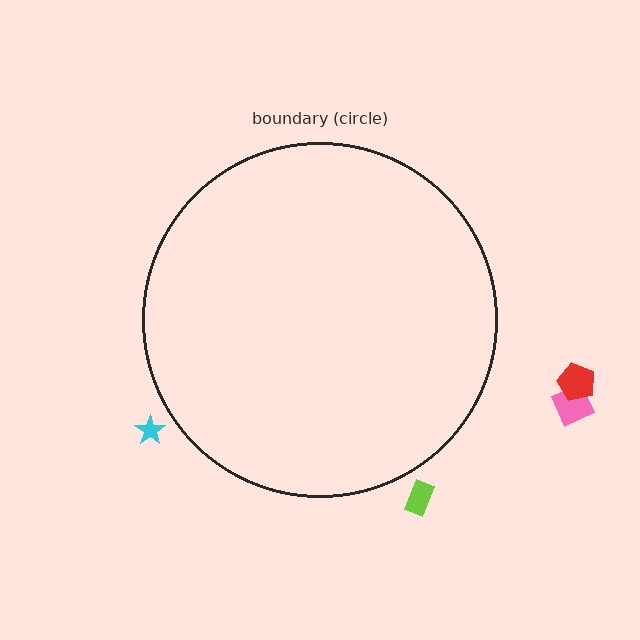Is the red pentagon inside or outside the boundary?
Outside.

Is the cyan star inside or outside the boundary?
Outside.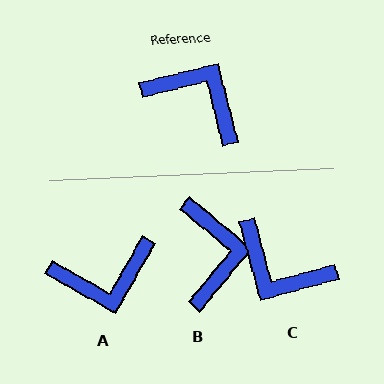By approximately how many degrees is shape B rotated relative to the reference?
Approximately 54 degrees clockwise.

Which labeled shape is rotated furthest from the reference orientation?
C, about 179 degrees away.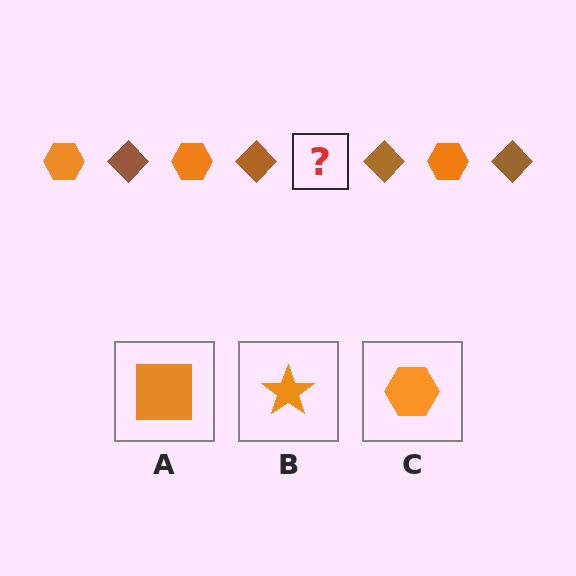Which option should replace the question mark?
Option C.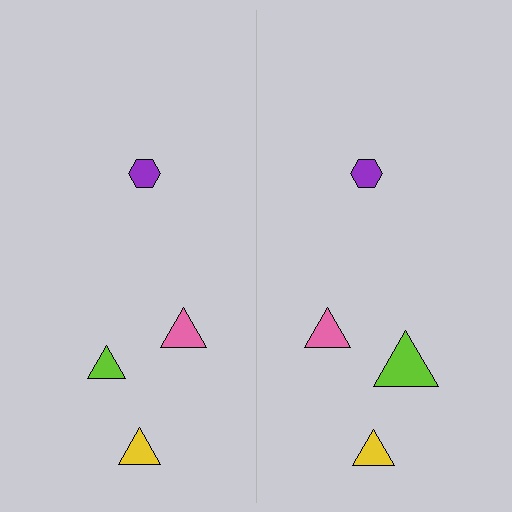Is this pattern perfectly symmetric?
No, the pattern is not perfectly symmetric. The lime triangle on the right side has a different size than its mirror counterpart.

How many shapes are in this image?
There are 8 shapes in this image.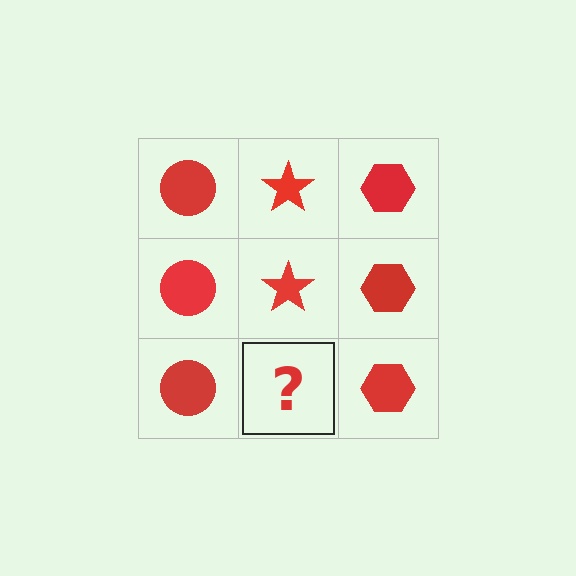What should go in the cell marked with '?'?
The missing cell should contain a red star.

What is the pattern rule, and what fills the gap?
The rule is that each column has a consistent shape. The gap should be filled with a red star.